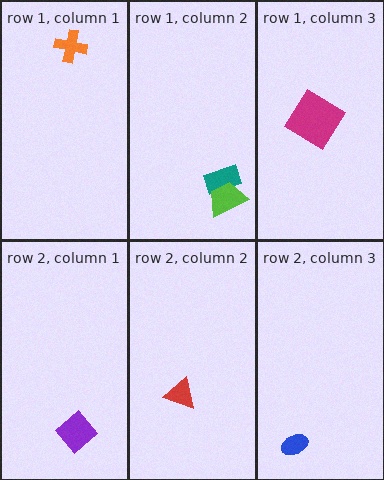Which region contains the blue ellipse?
The row 2, column 3 region.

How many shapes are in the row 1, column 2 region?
2.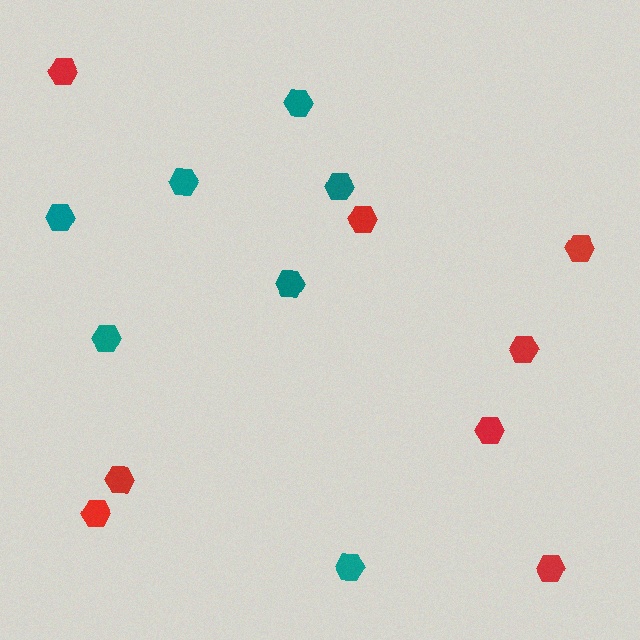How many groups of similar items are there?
There are 2 groups: one group of red hexagons (8) and one group of teal hexagons (7).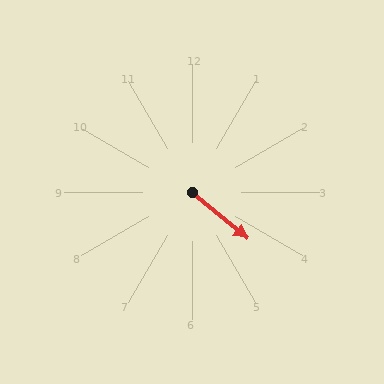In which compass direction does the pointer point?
Southeast.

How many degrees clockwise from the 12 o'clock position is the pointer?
Approximately 130 degrees.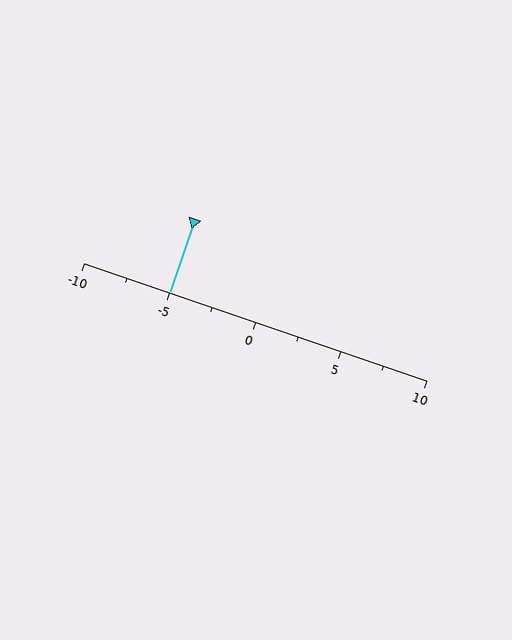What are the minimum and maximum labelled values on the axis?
The axis runs from -10 to 10.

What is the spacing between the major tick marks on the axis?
The major ticks are spaced 5 apart.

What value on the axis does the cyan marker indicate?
The marker indicates approximately -5.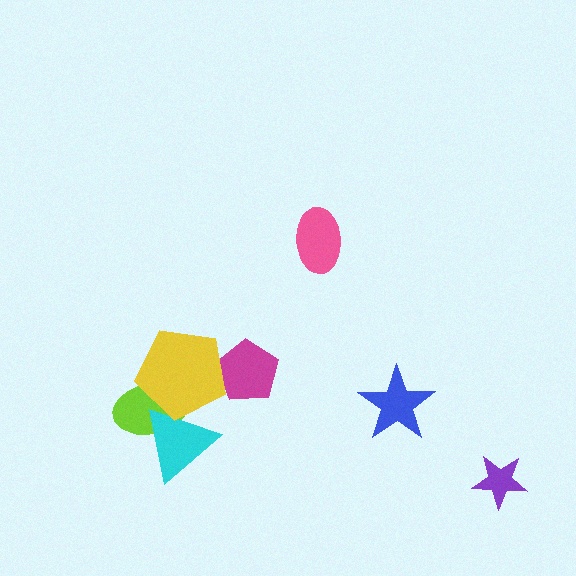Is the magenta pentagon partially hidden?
Yes, it is partially covered by another shape.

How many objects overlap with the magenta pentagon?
1 object overlaps with the magenta pentagon.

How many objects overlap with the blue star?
0 objects overlap with the blue star.